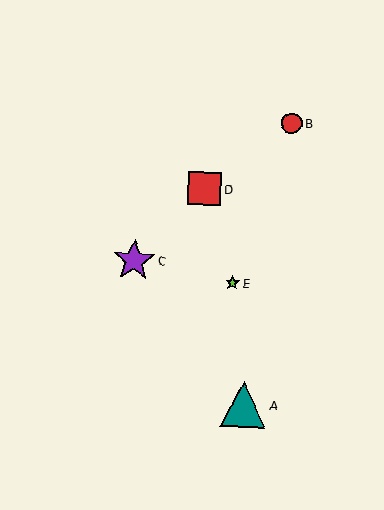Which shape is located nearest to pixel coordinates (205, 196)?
The red square (labeled D) at (204, 188) is nearest to that location.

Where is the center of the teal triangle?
The center of the teal triangle is at (244, 404).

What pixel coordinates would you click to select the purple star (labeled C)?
Click at (134, 261) to select the purple star C.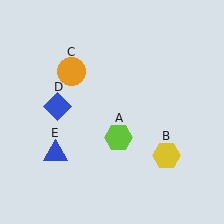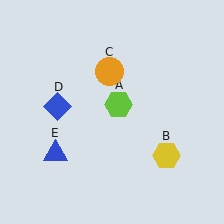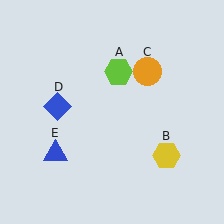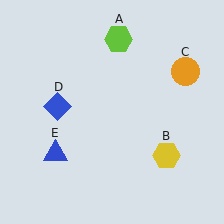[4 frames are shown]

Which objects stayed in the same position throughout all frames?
Yellow hexagon (object B) and blue diamond (object D) and blue triangle (object E) remained stationary.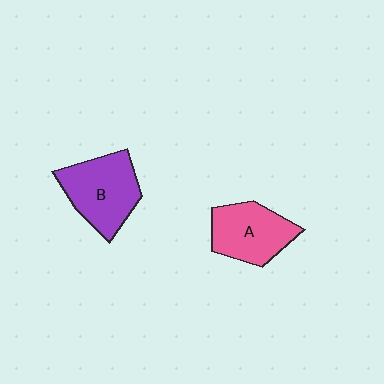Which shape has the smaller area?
Shape A (pink).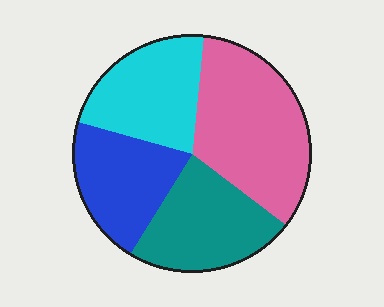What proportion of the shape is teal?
Teal takes up about one quarter (1/4) of the shape.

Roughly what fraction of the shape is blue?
Blue takes up between a sixth and a third of the shape.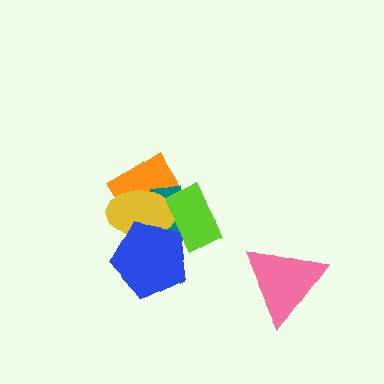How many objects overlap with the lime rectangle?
4 objects overlap with the lime rectangle.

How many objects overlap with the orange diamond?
3 objects overlap with the orange diamond.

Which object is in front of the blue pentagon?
The lime rectangle is in front of the blue pentagon.